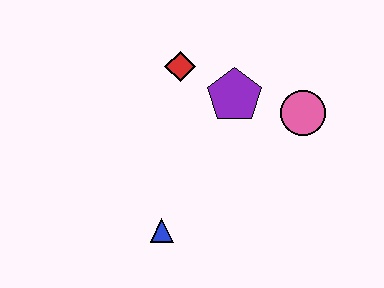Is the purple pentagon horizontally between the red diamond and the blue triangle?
No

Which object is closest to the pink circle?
The purple pentagon is closest to the pink circle.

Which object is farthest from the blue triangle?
The pink circle is farthest from the blue triangle.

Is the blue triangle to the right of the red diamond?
No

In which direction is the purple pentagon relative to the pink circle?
The purple pentagon is to the left of the pink circle.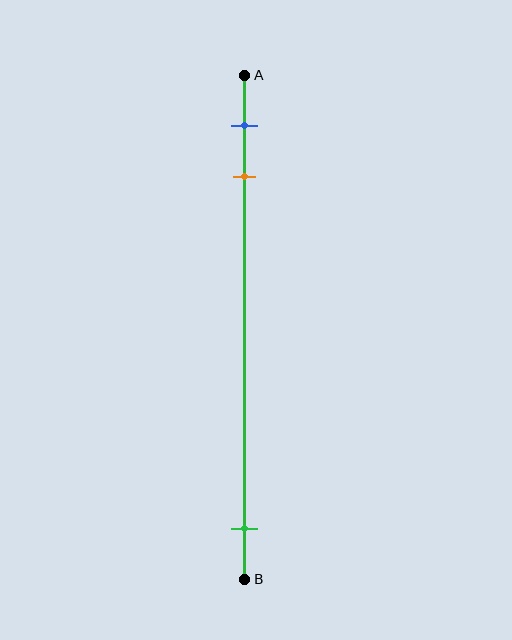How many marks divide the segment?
There are 3 marks dividing the segment.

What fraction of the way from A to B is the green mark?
The green mark is approximately 90% (0.9) of the way from A to B.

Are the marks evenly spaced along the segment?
No, the marks are not evenly spaced.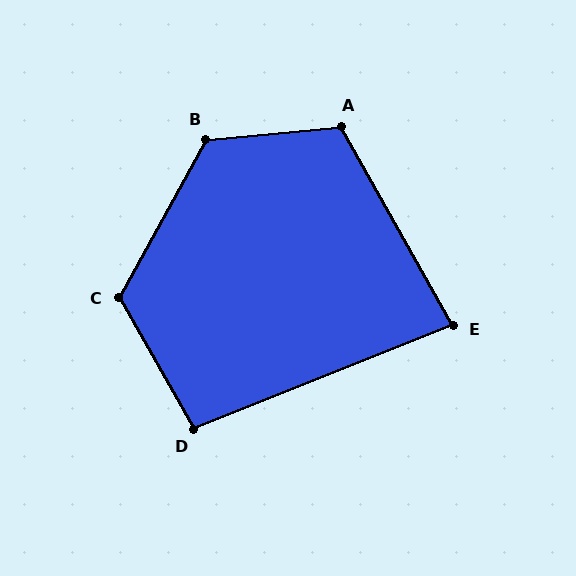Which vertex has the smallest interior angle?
E, at approximately 82 degrees.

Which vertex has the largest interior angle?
B, at approximately 124 degrees.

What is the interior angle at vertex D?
Approximately 98 degrees (obtuse).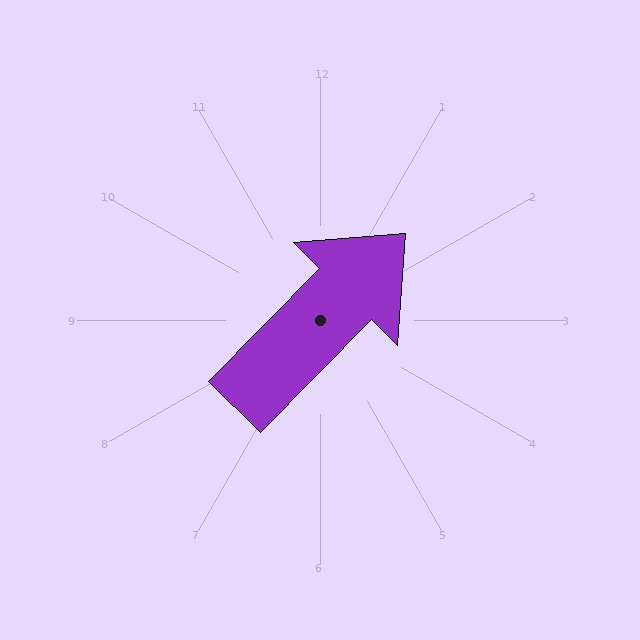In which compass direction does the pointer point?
Northeast.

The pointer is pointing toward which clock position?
Roughly 1 o'clock.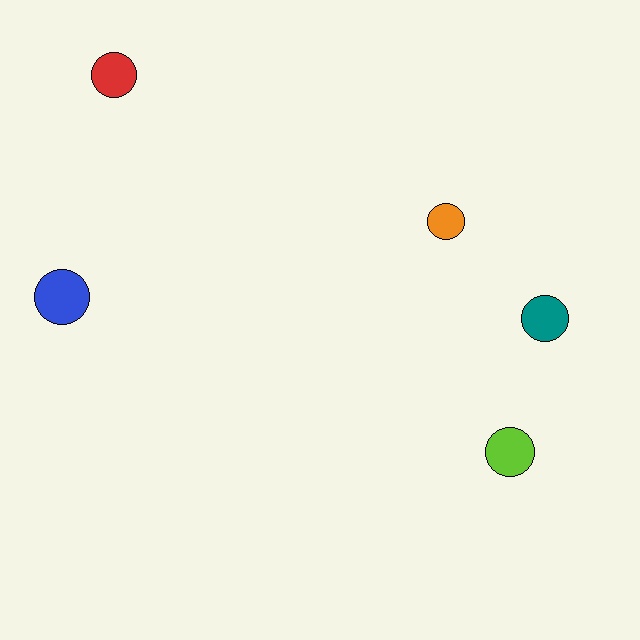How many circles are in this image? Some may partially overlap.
There are 5 circles.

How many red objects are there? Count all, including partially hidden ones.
There is 1 red object.